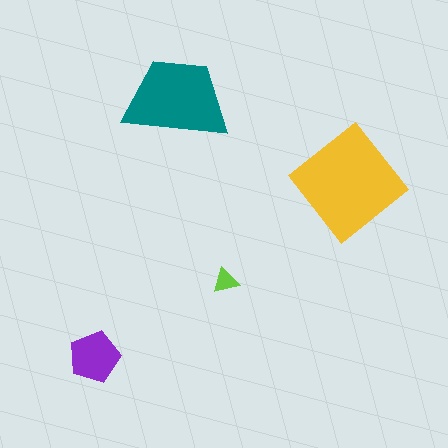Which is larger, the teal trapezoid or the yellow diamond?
The yellow diamond.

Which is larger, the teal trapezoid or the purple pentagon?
The teal trapezoid.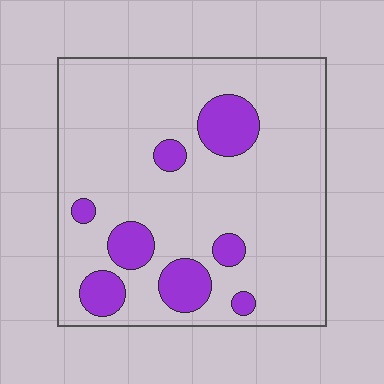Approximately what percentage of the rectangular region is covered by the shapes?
Approximately 15%.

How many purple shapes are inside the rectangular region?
8.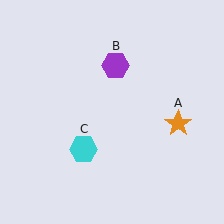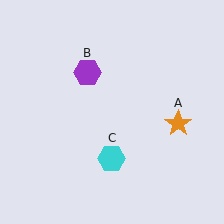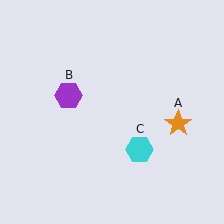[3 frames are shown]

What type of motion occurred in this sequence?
The purple hexagon (object B), cyan hexagon (object C) rotated counterclockwise around the center of the scene.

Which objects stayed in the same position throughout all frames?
Orange star (object A) remained stationary.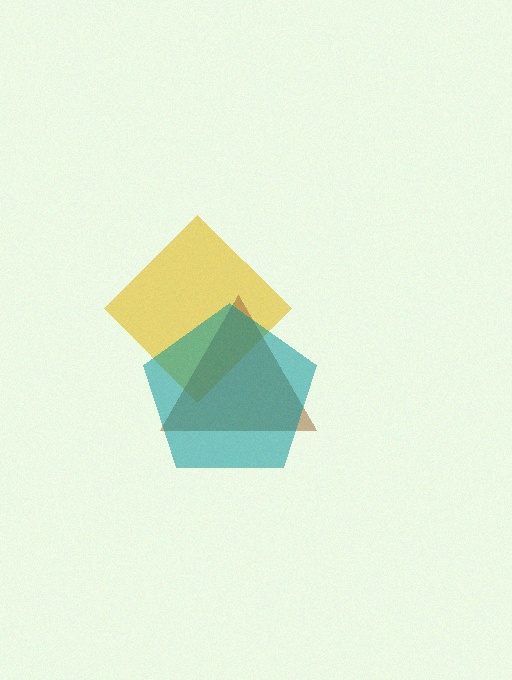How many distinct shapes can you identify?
There are 3 distinct shapes: a yellow diamond, a brown triangle, a teal pentagon.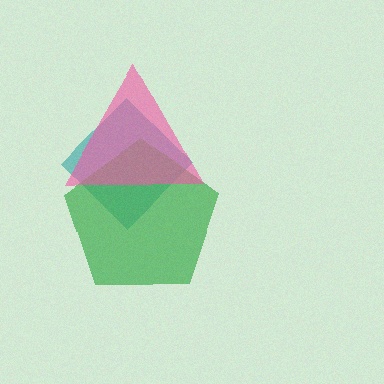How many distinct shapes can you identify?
There are 3 distinct shapes: a teal diamond, a green pentagon, a pink triangle.